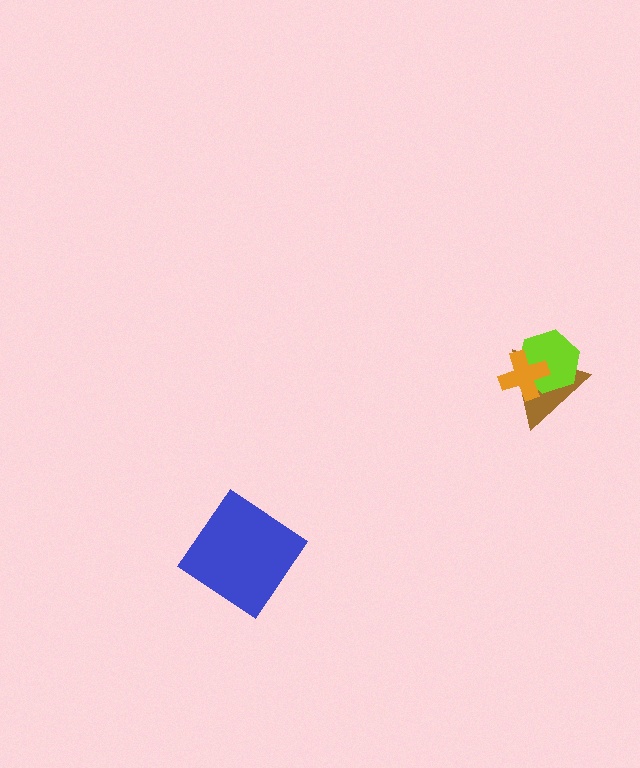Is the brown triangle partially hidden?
Yes, it is partially covered by another shape.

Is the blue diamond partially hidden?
No, no other shape covers it.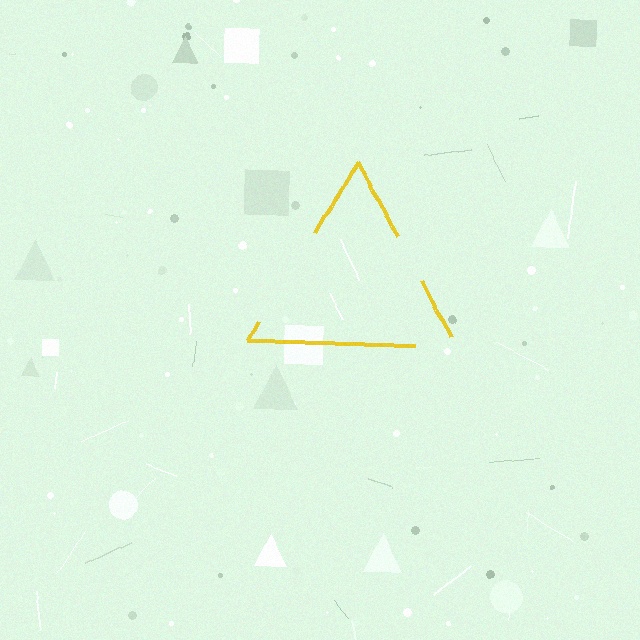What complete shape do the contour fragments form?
The contour fragments form a triangle.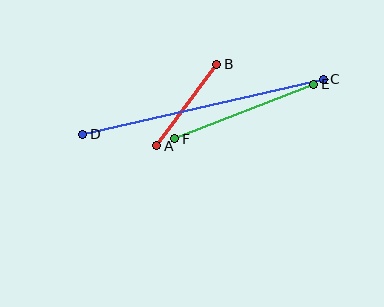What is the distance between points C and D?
The distance is approximately 247 pixels.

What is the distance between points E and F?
The distance is approximately 149 pixels.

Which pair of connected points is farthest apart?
Points C and D are farthest apart.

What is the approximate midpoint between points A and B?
The midpoint is at approximately (187, 105) pixels.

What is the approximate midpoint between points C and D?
The midpoint is at approximately (203, 107) pixels.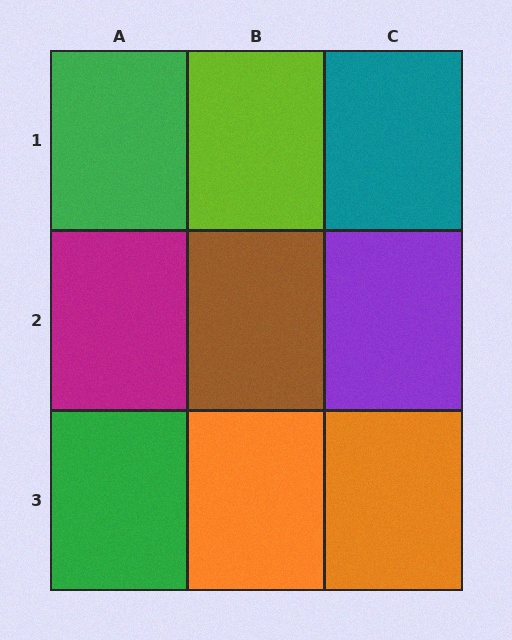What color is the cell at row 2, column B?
Brown.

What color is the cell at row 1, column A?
Green.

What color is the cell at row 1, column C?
Teal.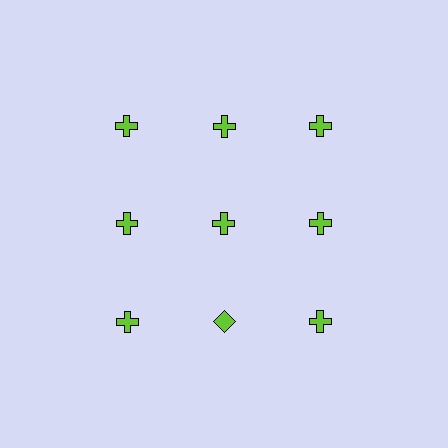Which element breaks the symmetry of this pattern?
The lime diamond in the third row, second from left column breaks the symmetry. All other shapes are lime crosses.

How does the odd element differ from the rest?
It has a different shape: diamond instead of cross.